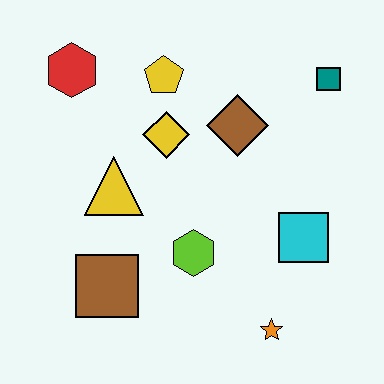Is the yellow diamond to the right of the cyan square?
No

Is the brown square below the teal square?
Yes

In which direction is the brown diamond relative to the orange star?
The brown diamond is above the orange star.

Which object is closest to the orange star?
The cyan square is closest to the orange star.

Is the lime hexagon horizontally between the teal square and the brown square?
Yes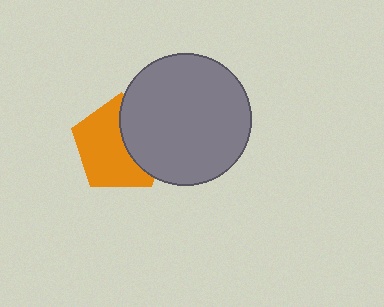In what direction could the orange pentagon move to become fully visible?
The orange pentagon could move left. That would shift it out from behind the gray circle entirely.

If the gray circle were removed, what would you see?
You would see the complete orange pentagon.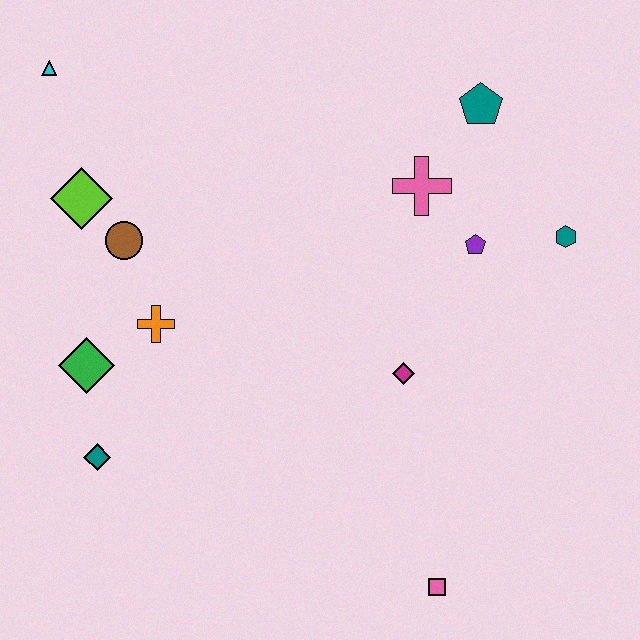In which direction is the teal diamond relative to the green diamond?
The teal diamond is below the green diamond.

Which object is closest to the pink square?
The magenta diamond is closest to the pink square.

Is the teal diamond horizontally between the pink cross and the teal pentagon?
No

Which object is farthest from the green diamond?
The teal hexagon is farthest from the green diamond.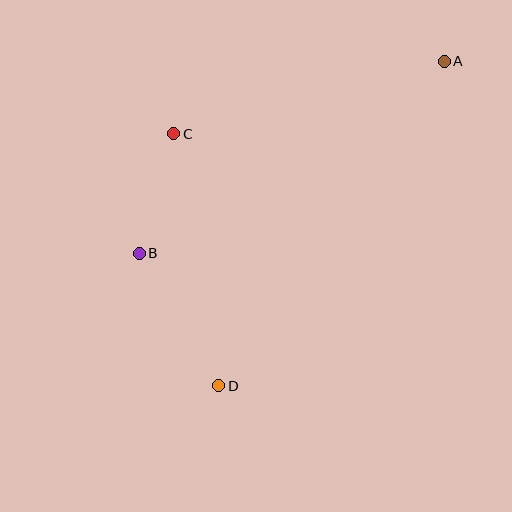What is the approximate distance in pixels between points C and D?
The distance between C and D is approximately 256 pixels.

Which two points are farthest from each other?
Points A and D are farthest from each other.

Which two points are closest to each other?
Points B and C are closest to each other.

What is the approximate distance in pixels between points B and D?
The distance between B and D is approximately 155 pixels.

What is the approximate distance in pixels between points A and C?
The distance between A and C is approximately 280 pixels.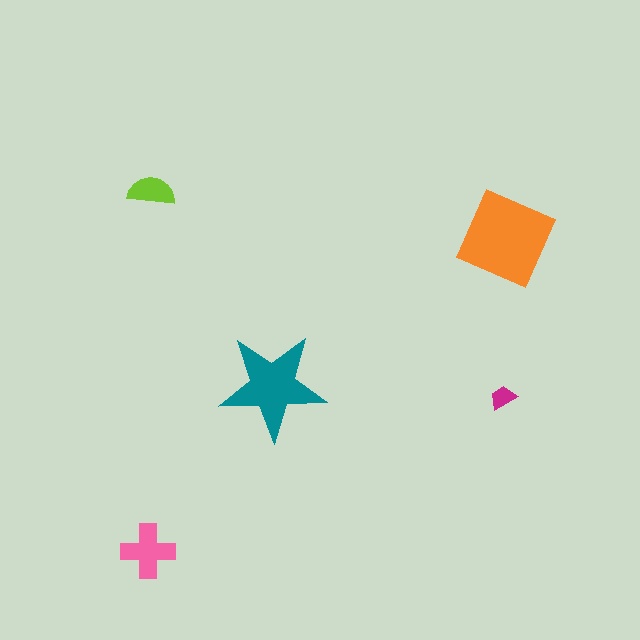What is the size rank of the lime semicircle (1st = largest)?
4th.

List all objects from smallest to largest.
The magenta trapezoid, the lime semicircle, the pink cross, the teal star, the orange square.